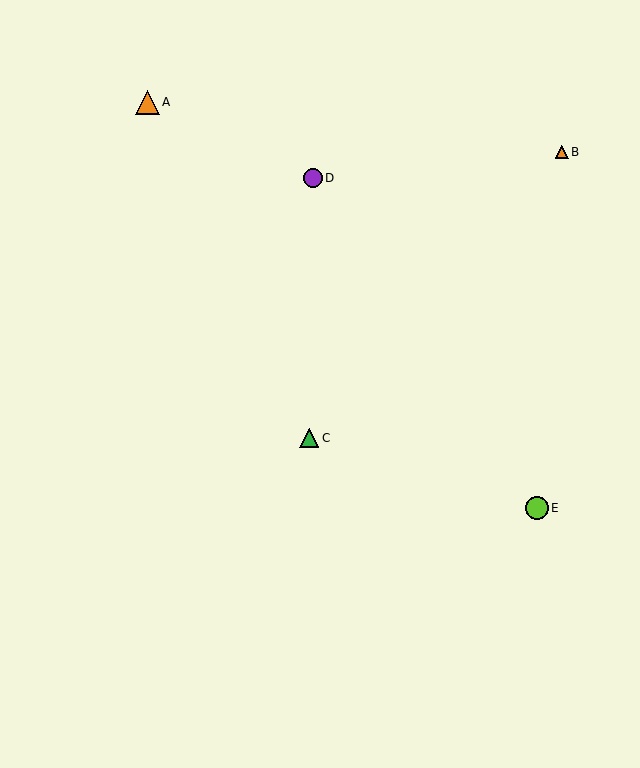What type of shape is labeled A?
Shape A is an orange triangle.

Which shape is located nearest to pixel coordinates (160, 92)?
The orange triangle (labeled A) at (148, 103) is nearest to that location.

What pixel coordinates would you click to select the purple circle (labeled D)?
Click at (313, 178) to select the purple circle D.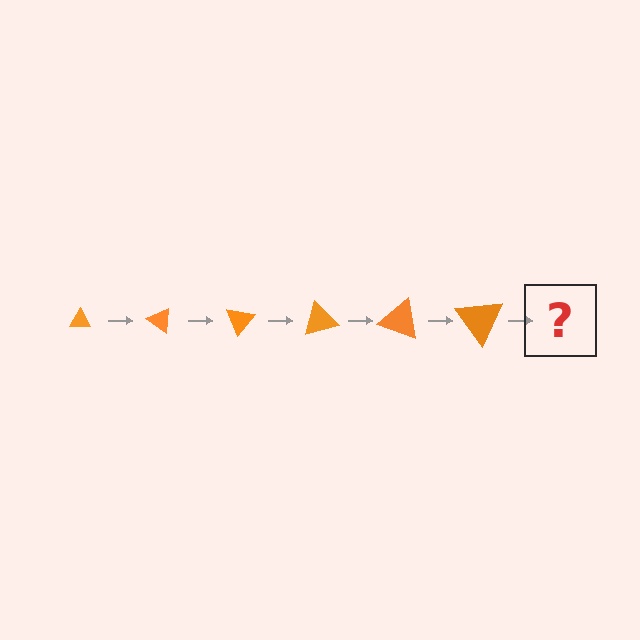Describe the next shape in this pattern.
It should be a triangle, larger than the previous one and rotated 210 degrees from the start.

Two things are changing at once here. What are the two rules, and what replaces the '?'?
The two rules are that the triangle grows larger each step and it rotates 35 degrees each step. The '?' should be a triangle, larger than the previous one and rotated 210 degrees from the start.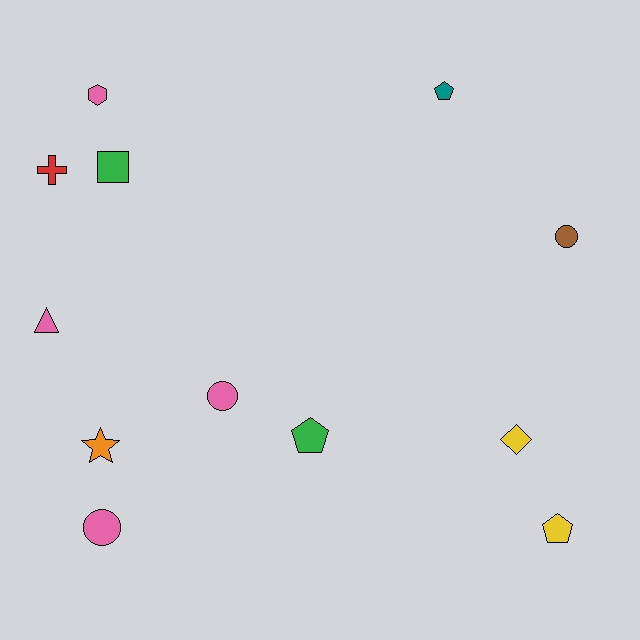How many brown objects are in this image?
There is 1 brown object.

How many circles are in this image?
There are 3 circles.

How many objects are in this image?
There are 12 objects.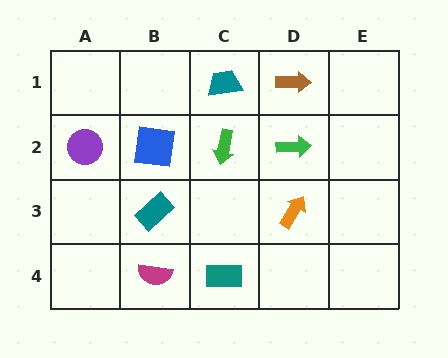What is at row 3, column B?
A teal rectangle.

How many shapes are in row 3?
2 shapes.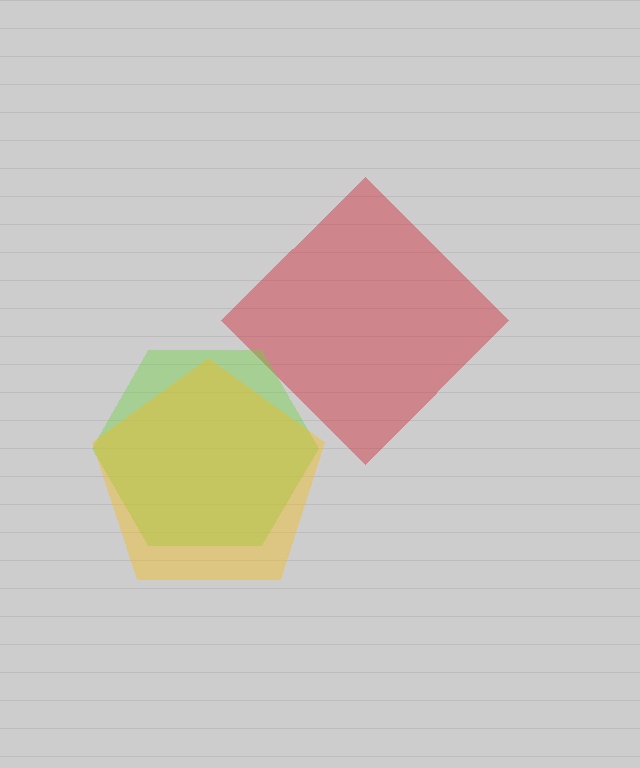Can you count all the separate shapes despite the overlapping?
Yes, there are 3 separate shapes.